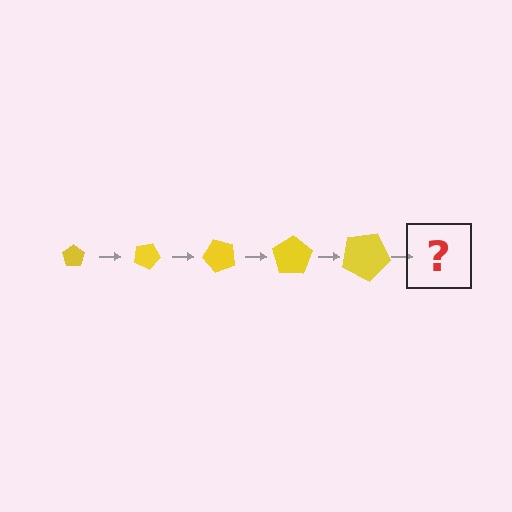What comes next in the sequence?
The next element should be a pentagon, larger than the previous one and rotated 125 degrees from the start.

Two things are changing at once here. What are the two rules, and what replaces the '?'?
The two rules are that the pentagon grows larger each step and it rotates 25 degrees each step. The '?' should be a pentagon, larger than the previous one and rotated 125 degrees from the start.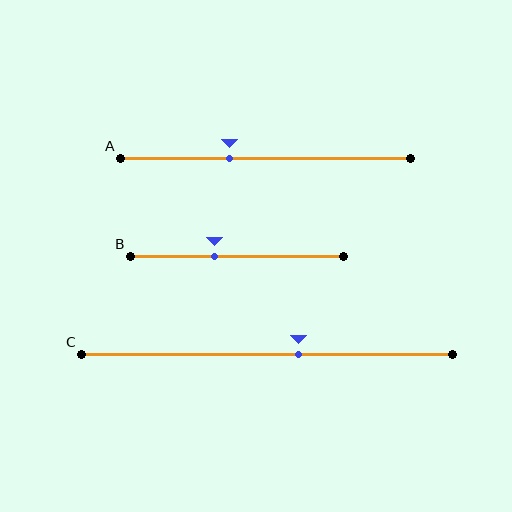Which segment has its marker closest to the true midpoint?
Segment C has its marker closest to the true midpoint.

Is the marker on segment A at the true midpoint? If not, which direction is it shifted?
No, the marker on segment A is shifted to the left by about 12% of the segment length.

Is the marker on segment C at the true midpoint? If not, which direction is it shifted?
No, the marker on segment C is shifted to the right by about 9% of the segment length.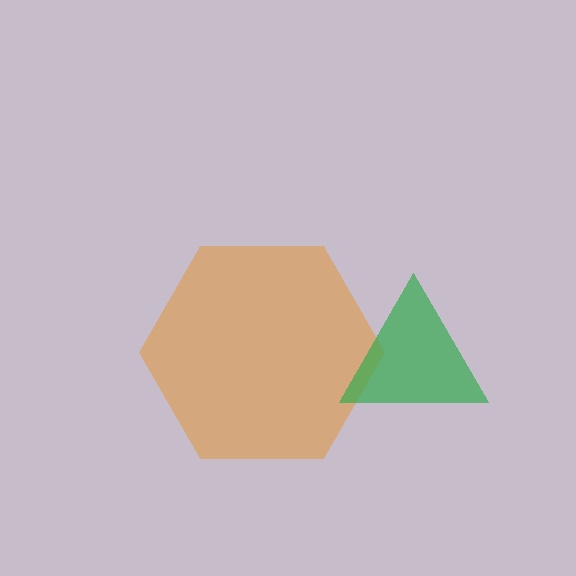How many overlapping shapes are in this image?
There are 2 overlapping shapes in the image.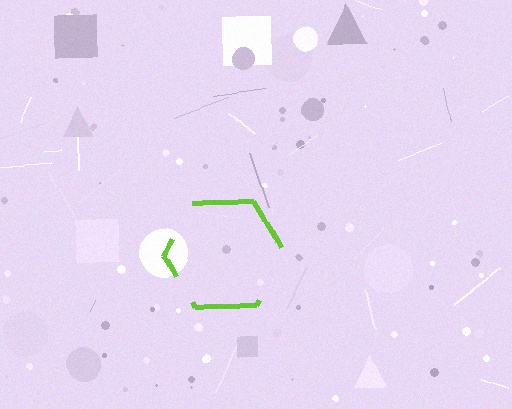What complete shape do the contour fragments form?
The contour fragments form a hexagon.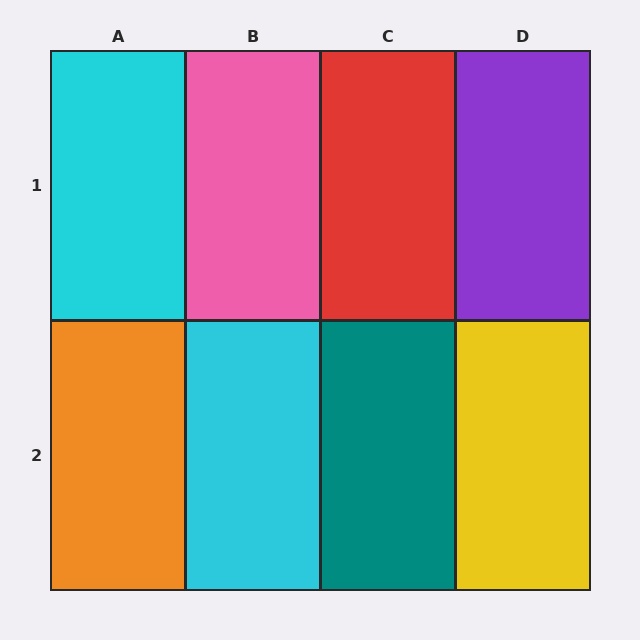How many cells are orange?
1 cell is orange.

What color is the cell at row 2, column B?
Cyan.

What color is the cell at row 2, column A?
Orange.